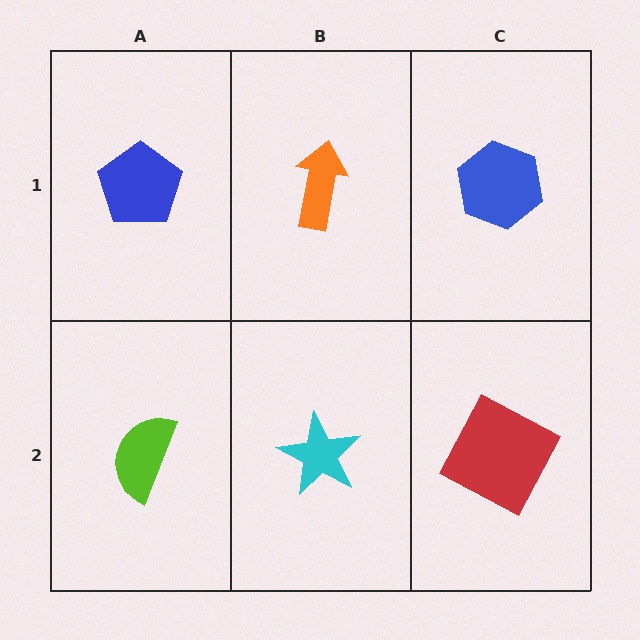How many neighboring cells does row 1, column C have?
2.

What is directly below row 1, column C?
A red square.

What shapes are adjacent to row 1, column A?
A lime semicircle (row 2, column A), an orange arrow (row 1, column B).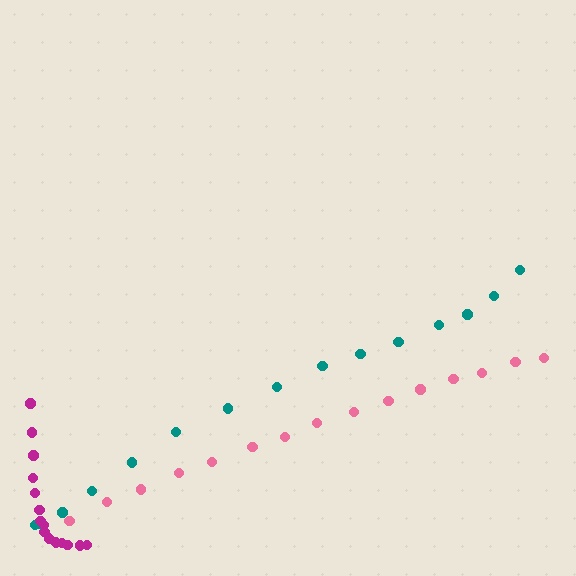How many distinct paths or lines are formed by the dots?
There are 3 distinct paths.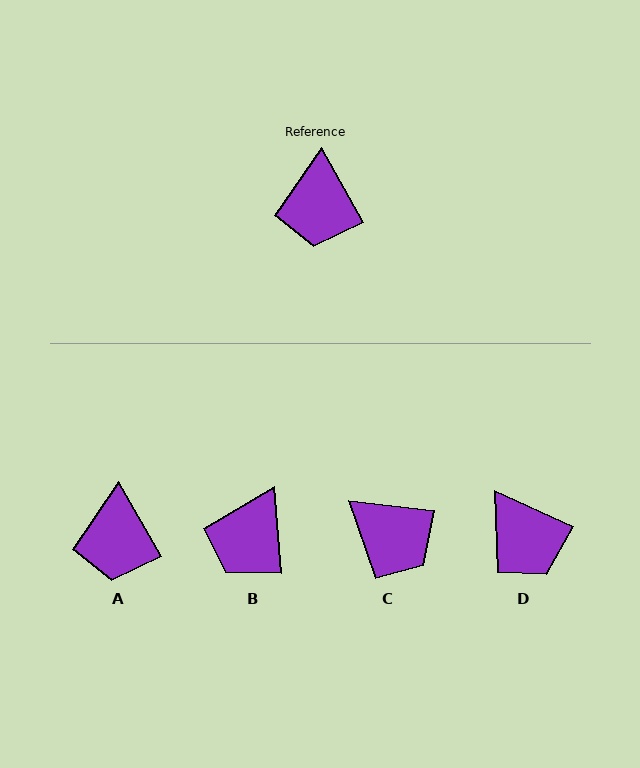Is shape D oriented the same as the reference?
No, it is off by about 36 degrees.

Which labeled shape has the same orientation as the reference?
A.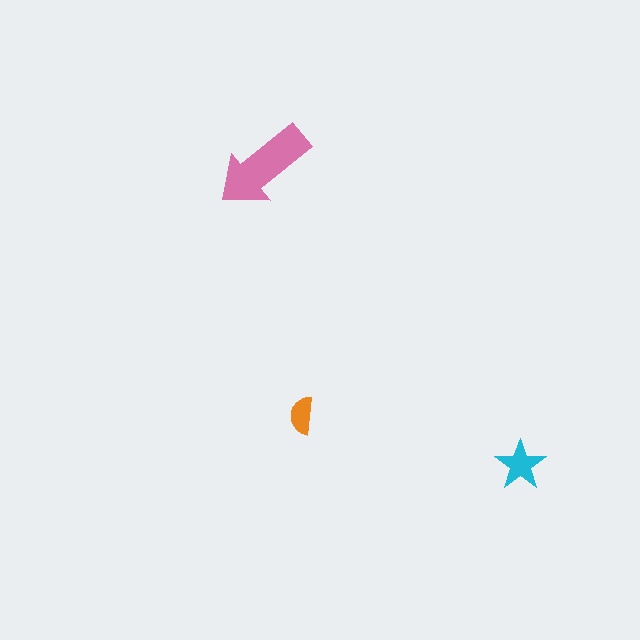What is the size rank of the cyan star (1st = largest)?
2nd.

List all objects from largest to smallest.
The pink arrow, the cyan star, the orange semicircle.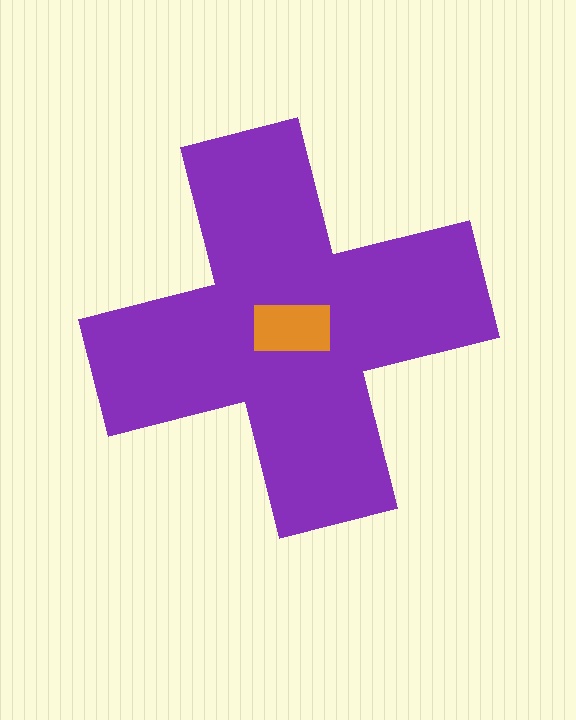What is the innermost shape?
The orange rectangle.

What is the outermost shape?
The purple cross.